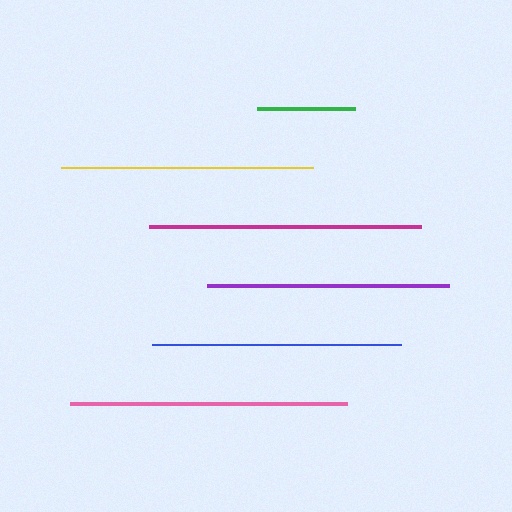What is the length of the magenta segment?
The magenta segment is approximately 272 pixels long.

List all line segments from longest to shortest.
From longest to shortest: pink, magenta, yellow, blue, purple, green.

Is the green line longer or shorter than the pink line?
The pink line is longer than the green line.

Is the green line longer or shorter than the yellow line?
The yellow line is longer than the green line.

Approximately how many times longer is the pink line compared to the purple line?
The pink line is approximately 1.1 times the length of the purple line.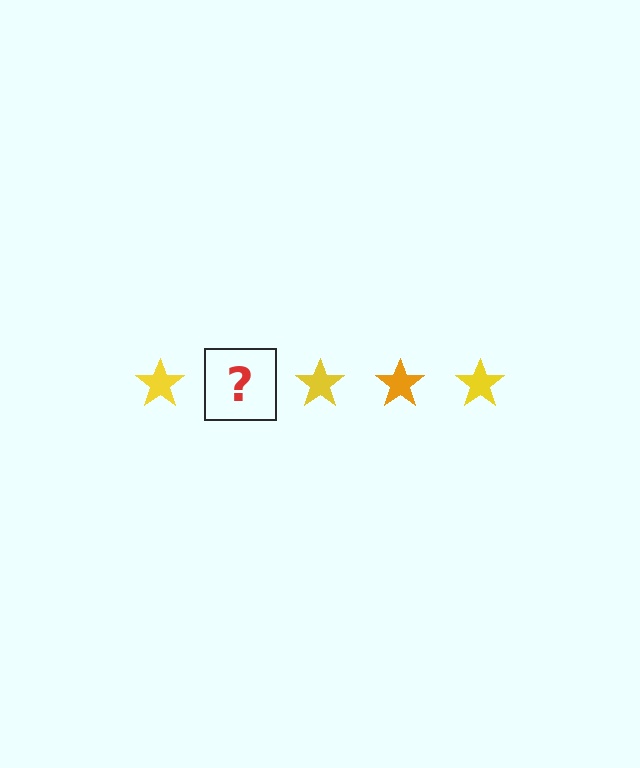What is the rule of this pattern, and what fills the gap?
The rule is that the pattern cycles through yellow, orange stars. The gap should be filled with an orange star.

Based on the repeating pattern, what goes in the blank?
The blank should be an orange star.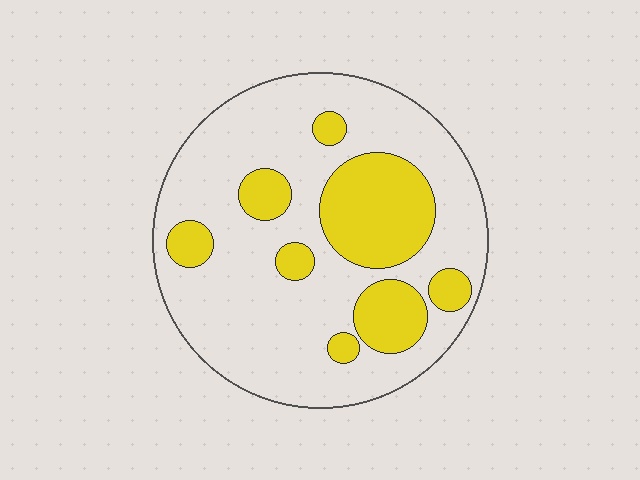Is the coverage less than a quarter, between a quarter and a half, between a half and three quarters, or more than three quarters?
Between a quarter and a half.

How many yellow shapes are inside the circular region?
8.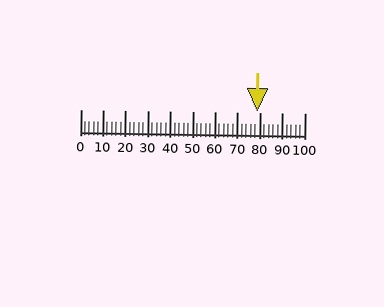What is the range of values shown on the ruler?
The ruler shows values from 0 to 100.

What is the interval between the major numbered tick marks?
The major tick marks are spaced 10 units apart.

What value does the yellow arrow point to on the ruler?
The yellow arrow points to approximately 79.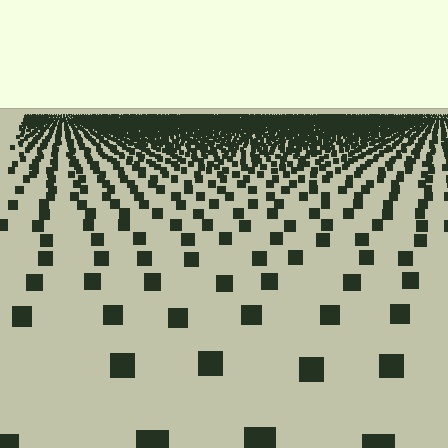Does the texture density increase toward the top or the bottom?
Density increases toward the top.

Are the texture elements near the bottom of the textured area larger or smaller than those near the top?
Larger. Near the bottom, elements are closer to the viewer and appear at a bigger on-screen size.